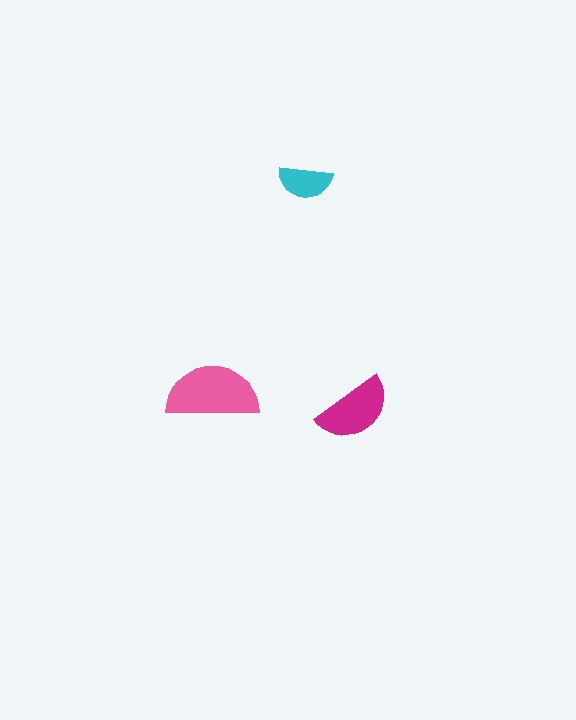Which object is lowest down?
The magenta semicircle is bottommost.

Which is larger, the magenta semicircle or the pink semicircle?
The pink one.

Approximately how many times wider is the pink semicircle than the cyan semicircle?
About 1.5 times wider.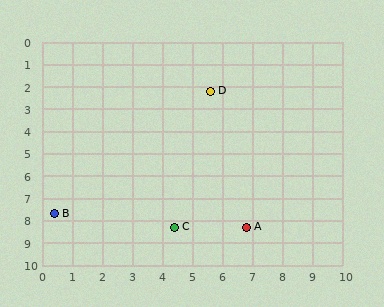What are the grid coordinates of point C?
Point C is at approximately (4.4, 8.3).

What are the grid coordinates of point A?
Point A is at approximately (6.8, 8.3).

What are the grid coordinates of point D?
Point D is at approximately (5.6, 2.2).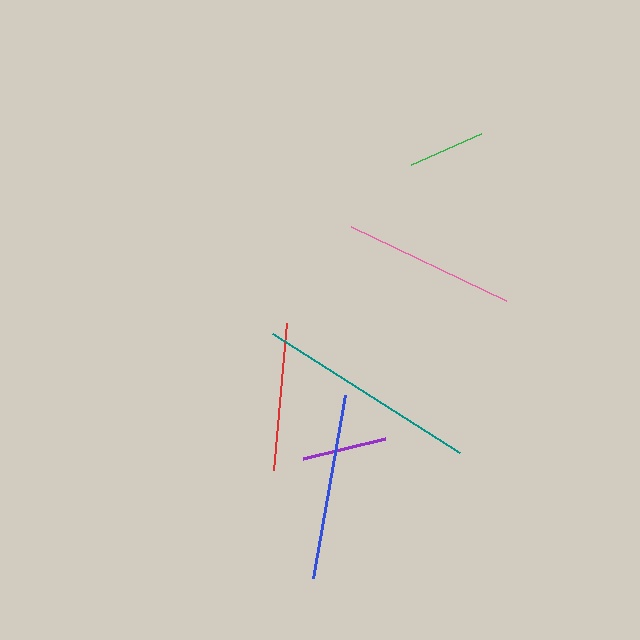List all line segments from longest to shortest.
From longest to shortest: teal, blue, pink, red, purple, green.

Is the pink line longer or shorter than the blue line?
The blue line is longer than the pink line.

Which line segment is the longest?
The teal line is the longest at approximately 222 pixels.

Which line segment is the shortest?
The green line is the shortest at approximately 76 pixels.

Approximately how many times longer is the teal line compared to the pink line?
The teal line is approximately 1.3 times the length of the pink line.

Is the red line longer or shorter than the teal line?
The teal line is longer than the red line.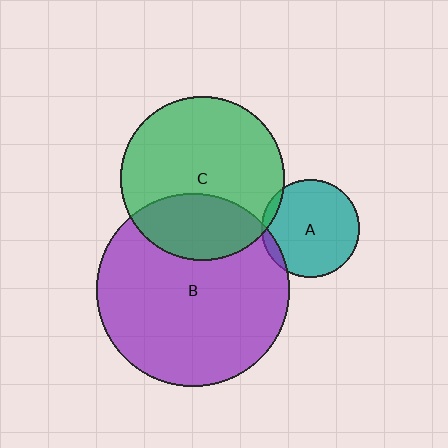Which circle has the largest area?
Circle B (purple).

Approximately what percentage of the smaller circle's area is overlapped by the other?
Approximately 5%.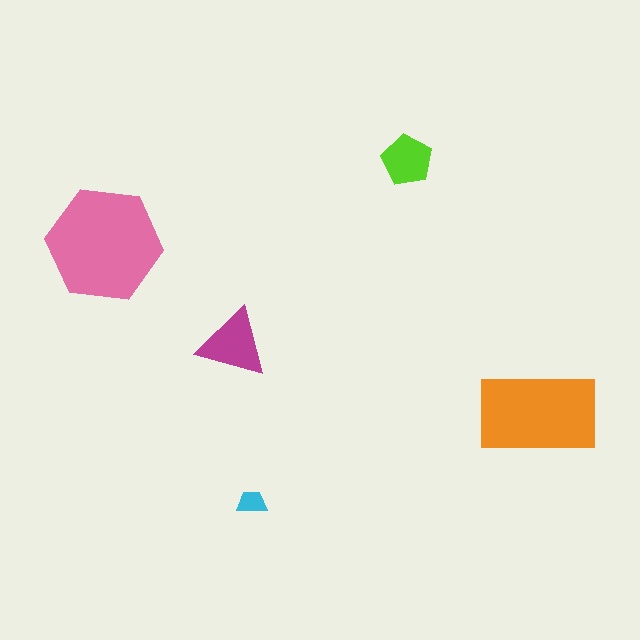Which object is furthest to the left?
The pink hexagon is leftmost.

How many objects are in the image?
There are 5 objects in the image.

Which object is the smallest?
The cyan trapezoid.